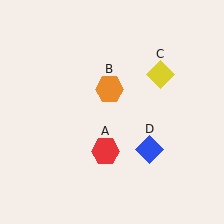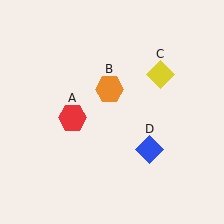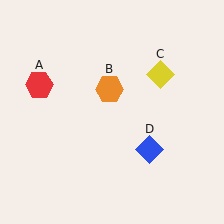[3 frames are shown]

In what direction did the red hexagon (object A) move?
The red hexagon (object A) moved up and to the left.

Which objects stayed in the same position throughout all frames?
Orange hexagon (object B) and yellow diamond (object C) and blue diamond (object D) remained stationary.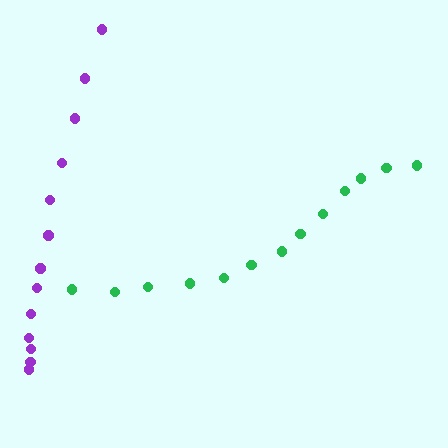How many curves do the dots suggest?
There are 2 distinct paths.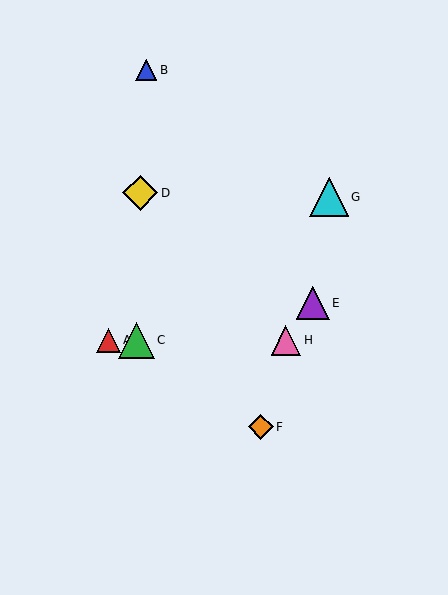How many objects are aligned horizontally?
3 objects (A, C, H) are aligned horizontally.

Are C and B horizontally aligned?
No, C is at y≈340 and B is at y≈70.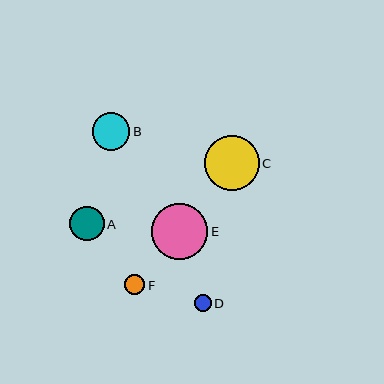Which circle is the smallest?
Circle D is the smallest with a size of approximately 16 pixels.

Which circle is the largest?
Circle E is the largest with a size of approximately 56 pixels.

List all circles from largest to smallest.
From largest to smallest: E, C, B, A, F, D.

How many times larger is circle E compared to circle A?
Circle E is approximately 1.6 times the size of circle A.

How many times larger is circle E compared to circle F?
Circle E is approximately 2.7 times the size of circle F.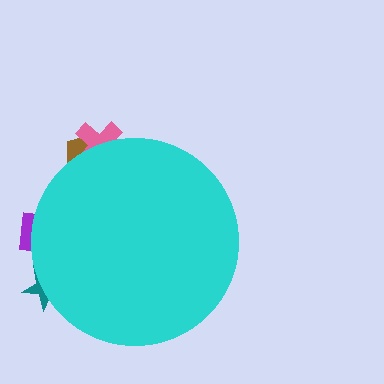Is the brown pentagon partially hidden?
Yes, the brown pentagon is partially hidden behind the cyan circle.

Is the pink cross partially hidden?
Yes, the pink cross is partially hidden behind the cyan circle.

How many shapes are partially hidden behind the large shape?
4 shapes are partially hidden.